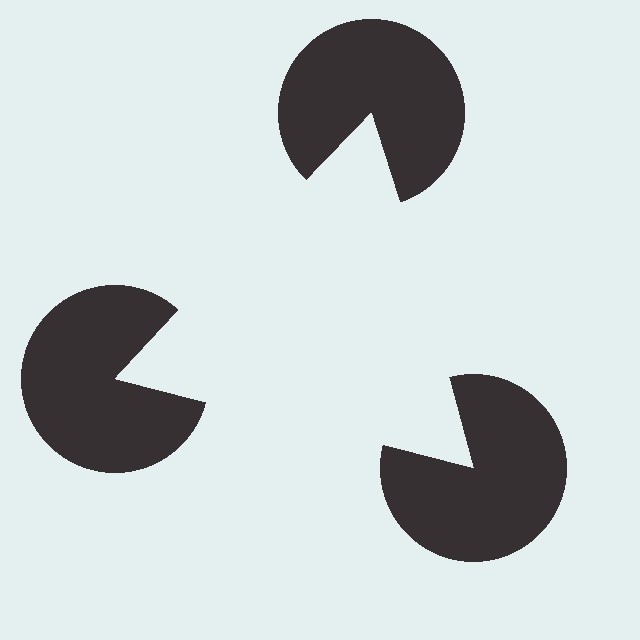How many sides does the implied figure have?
3 sides.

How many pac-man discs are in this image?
There are 3 — one at each vertex of the illusory triangle.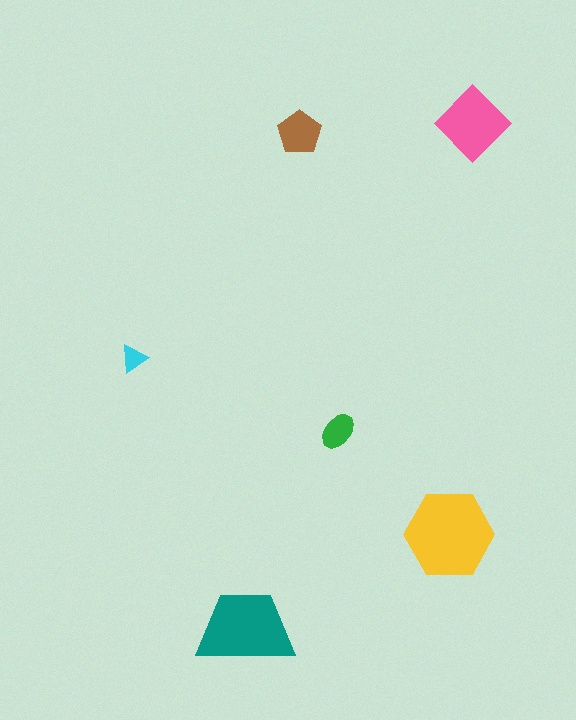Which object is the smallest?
The cyan triangle.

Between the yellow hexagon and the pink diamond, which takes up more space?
The yellow hexagon.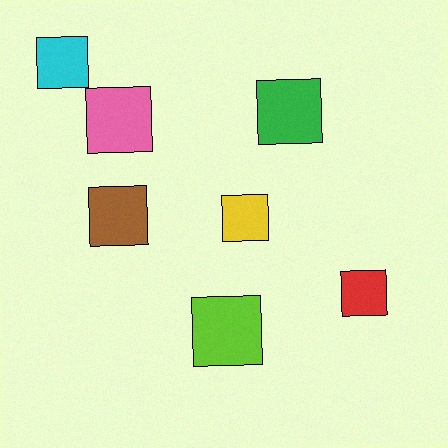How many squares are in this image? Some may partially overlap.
There are 7 squares.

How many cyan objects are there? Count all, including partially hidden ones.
There is 1 cyan object.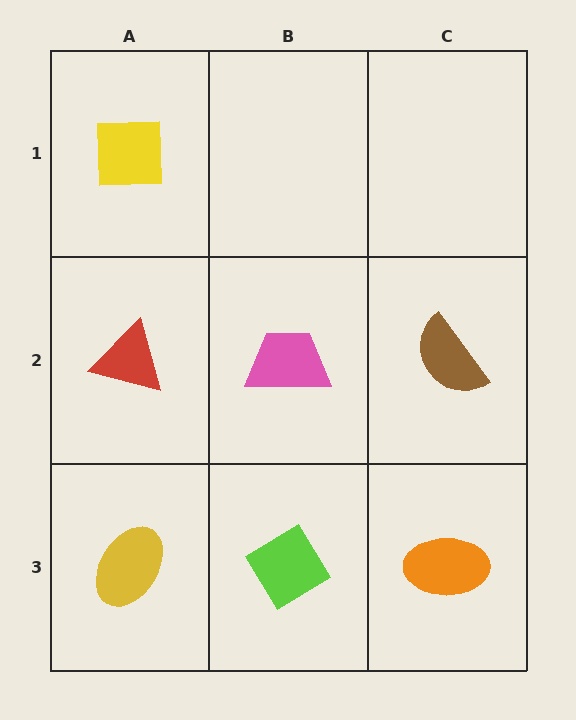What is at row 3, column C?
An orange ellipse.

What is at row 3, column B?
A lime diamond.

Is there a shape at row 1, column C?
No, that cell is empty.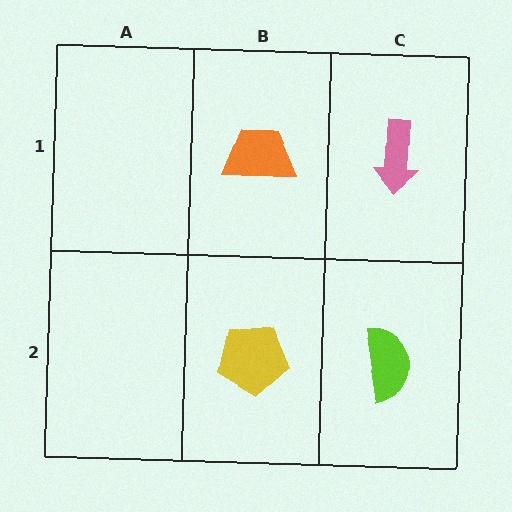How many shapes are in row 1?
2 shapes.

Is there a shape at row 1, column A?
No, that cell is empty.